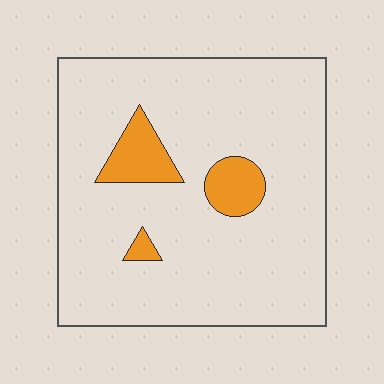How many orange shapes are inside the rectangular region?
3.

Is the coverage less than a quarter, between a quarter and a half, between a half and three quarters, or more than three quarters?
Less than a quarter.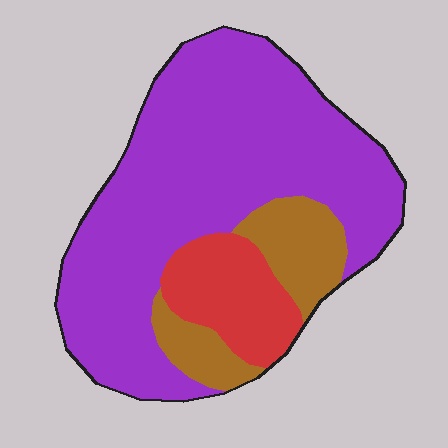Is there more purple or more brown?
Purple.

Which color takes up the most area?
Purple, at roughly 70%.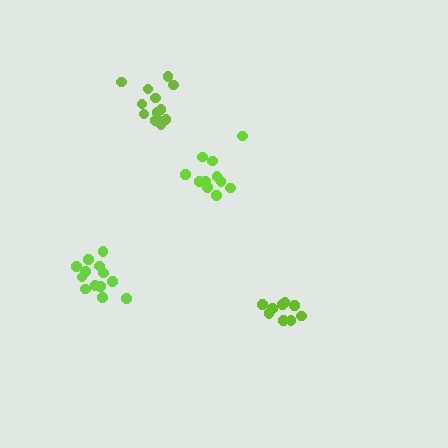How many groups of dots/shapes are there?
There are 4 groups.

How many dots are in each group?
Group 1: 9 dots, Group 2: 13 dots, Group 3: 13 dots, Group 4: 11 dots (46 total).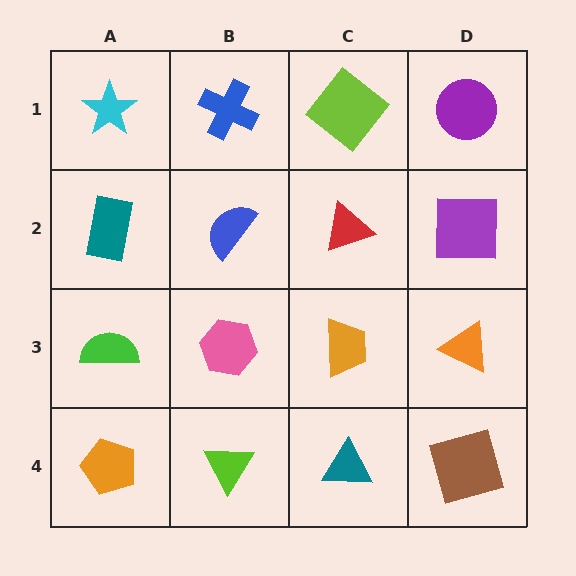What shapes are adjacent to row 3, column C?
A red triangle (row 2, column C), a teal triangle (row 4, column C), a pink hexagon (row 3, column B), an orange triangle (row 3, column D).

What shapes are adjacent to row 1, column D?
A purple square (row 2, column D), a lime diamond (row 1, column C).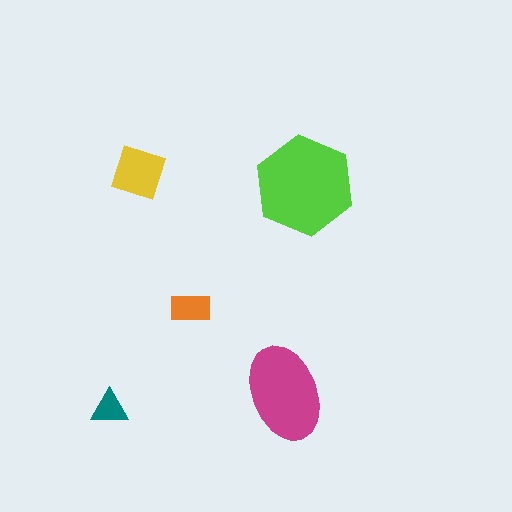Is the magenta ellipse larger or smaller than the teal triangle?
Larger.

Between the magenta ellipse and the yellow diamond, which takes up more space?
The magenta ellipse.